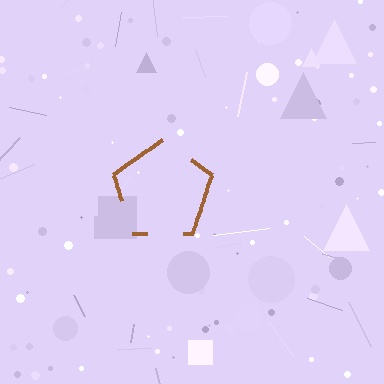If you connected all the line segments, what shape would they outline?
They would outline a pentagon.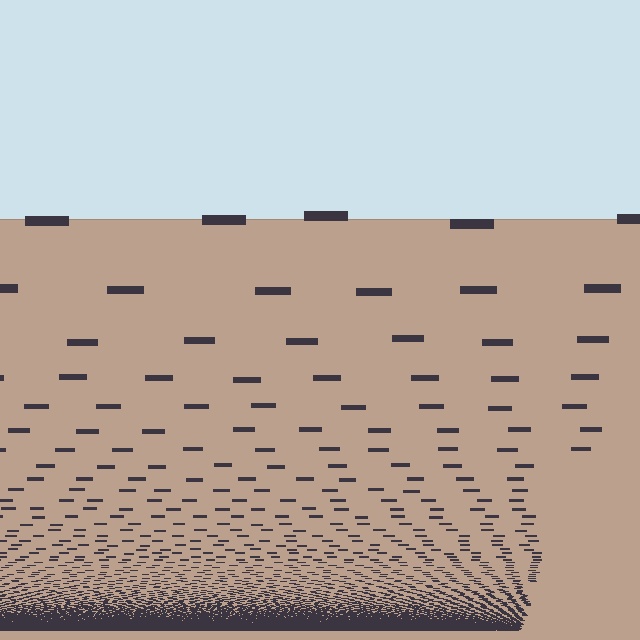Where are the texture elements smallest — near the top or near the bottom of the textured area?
Near the bottom.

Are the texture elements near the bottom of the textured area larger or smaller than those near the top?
Smaller. The gradient is inverted — elements near the bottom are smaller and denser.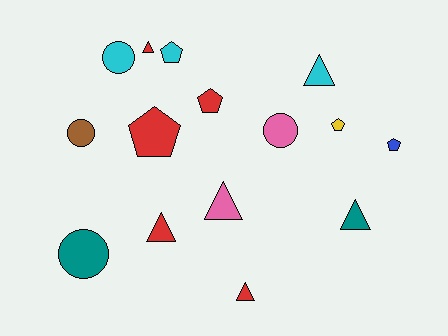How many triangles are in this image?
There are 6 triangles.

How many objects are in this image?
There are 15 objects.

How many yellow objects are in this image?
There is 1 yellow object.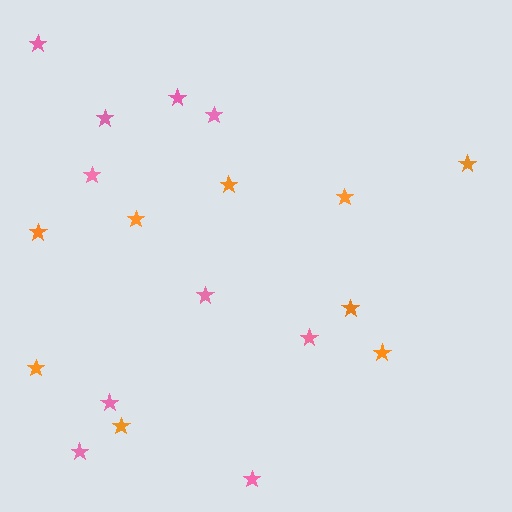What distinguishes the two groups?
There are 2 groups: one group of pink stars (10) and one group of orange stars (9).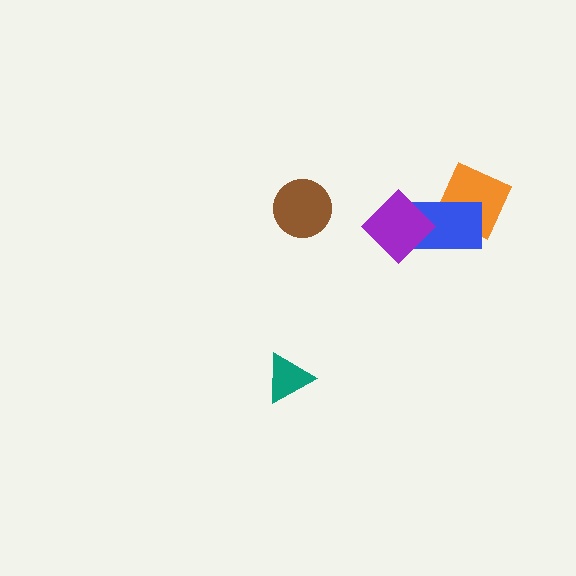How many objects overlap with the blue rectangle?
2 objects overlap with the blue rectangle.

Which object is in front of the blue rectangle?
The purple diamond is in front of the blue rectangle.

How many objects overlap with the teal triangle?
0 objects overlap with the teal triangle.